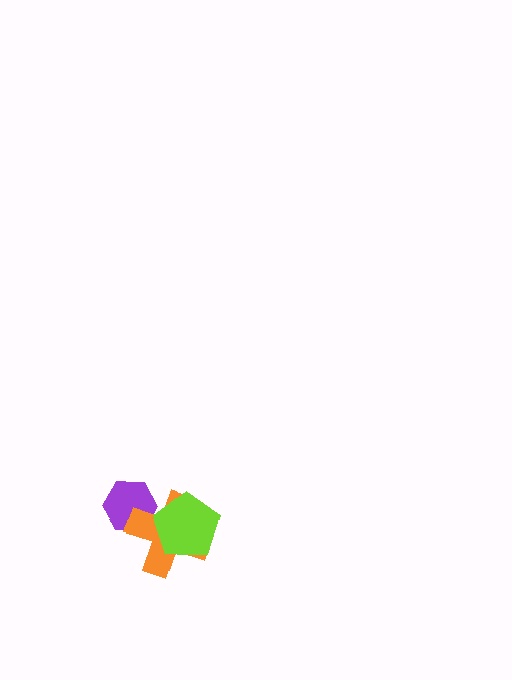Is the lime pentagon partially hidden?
No, no other shape covers it.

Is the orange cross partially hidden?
Yes, it is partially covered by another shape.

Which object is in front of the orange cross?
The lime pentagon is in front of the orange cross.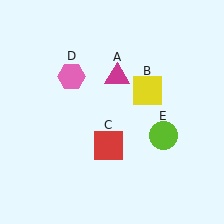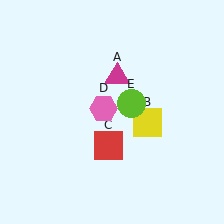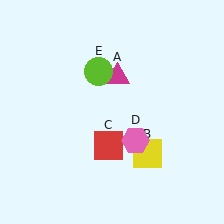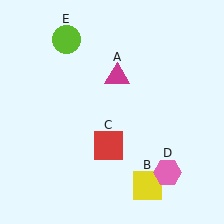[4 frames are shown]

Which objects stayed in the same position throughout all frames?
Magenta triangle (object A) and red square (object C) remained stationary.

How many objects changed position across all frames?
3 objects changed position: yellow square (object B), pink hexagon (object D), lime circle (object E).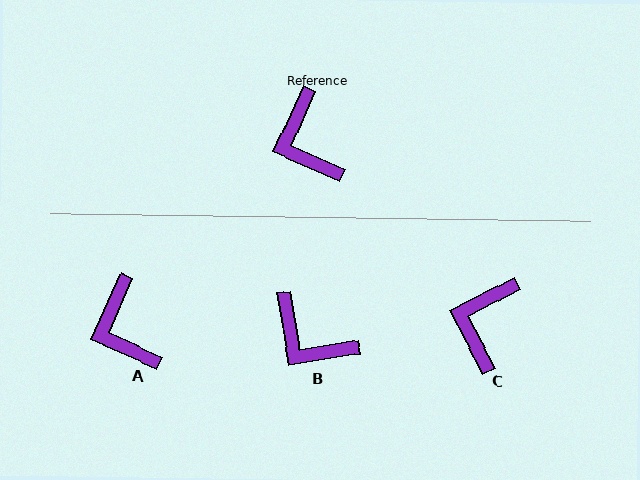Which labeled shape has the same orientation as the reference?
A.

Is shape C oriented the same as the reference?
No, it is off by about 38 degrees.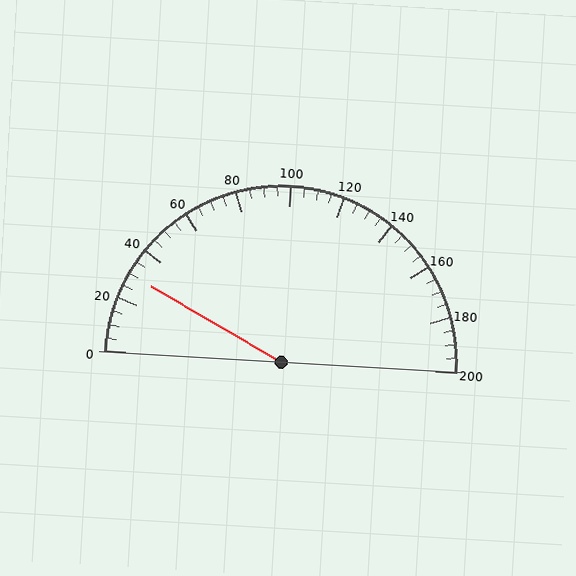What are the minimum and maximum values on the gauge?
The gauge ranges from 0 to 200.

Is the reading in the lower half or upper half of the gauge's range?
The reading is in the lower half of the range (0 to 200).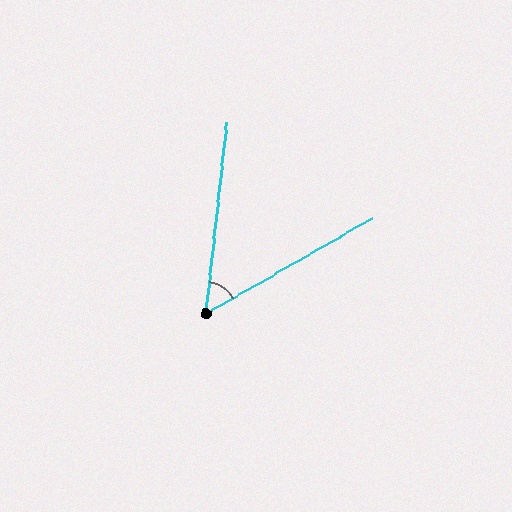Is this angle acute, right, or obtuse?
It is acute.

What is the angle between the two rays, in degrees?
Approximately 54 degrees.